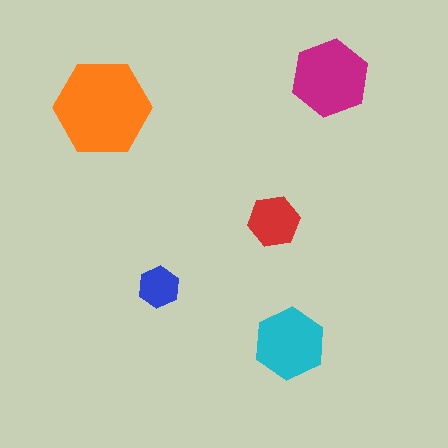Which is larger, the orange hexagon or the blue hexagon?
The orange one.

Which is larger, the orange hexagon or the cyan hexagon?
The orange one.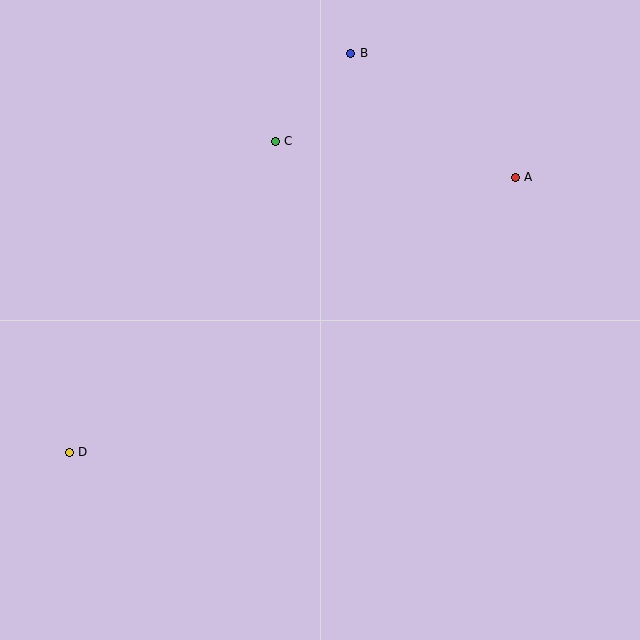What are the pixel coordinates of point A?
Point A is at (515, 177).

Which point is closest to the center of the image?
Point C at (275, 141) is closest to the center.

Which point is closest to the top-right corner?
Point A is closest to the top-right corner.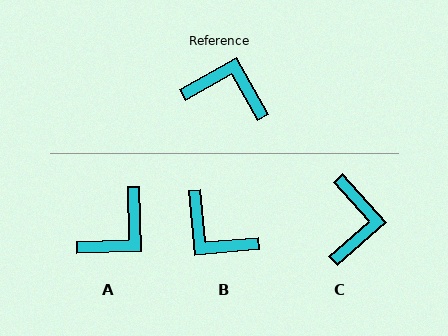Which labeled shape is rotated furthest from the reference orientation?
B, about 156 degrees away.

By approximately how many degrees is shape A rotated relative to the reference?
Approximately 117 degrees clockwise.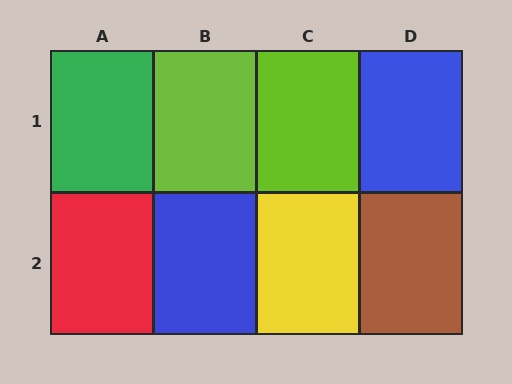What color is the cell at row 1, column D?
Blue.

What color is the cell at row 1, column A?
Green.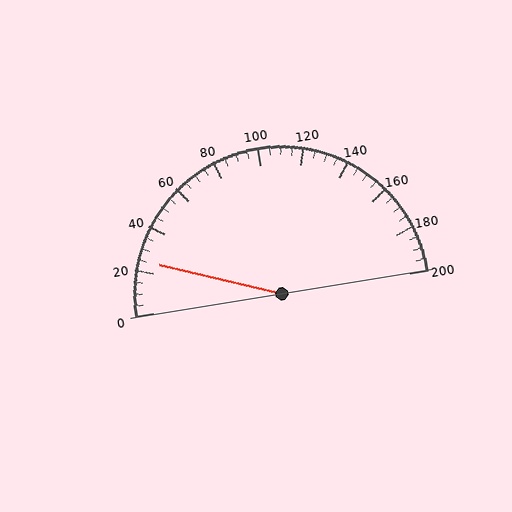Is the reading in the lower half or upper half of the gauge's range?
The reading is in the lower half of the range (0 to 200).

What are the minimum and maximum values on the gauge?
The gauge ranges from 0 to 200.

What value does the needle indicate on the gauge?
The needle indicates approximately 25.